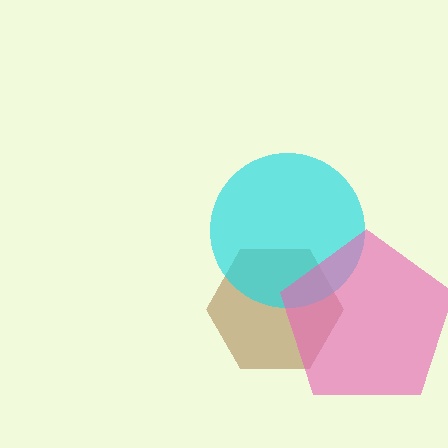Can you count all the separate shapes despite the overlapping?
Yes, there are 3 separate shapes.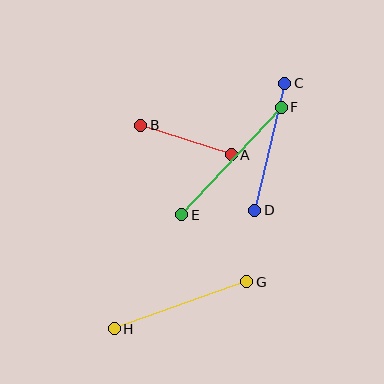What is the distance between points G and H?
The distance is approximately 141 pixels.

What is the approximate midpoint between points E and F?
The midpoint is at approximately (232, 161) pixels.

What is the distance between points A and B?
The distance is approximately 95 pixels.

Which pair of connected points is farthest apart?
Points E and F are farthest apart.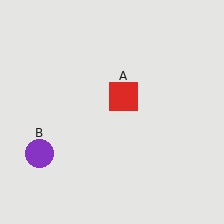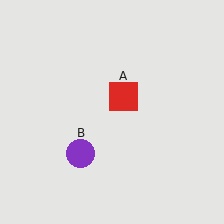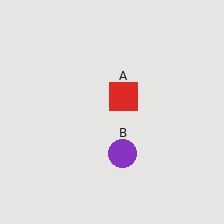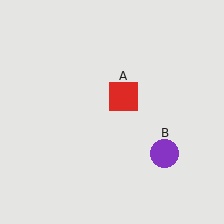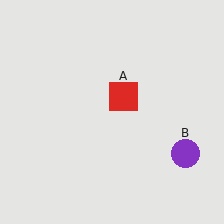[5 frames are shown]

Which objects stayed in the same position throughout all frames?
Red square (object A) remained stationary.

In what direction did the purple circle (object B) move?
The purple circle (object B) moved right.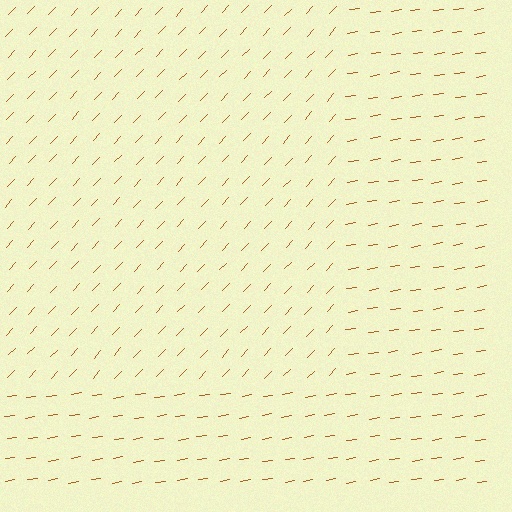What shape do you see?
I see a rectangle.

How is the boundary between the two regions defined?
The boundary is defined purely by a change in line orientation (approximately 38 degrees difference). All lines are the same color and thickness.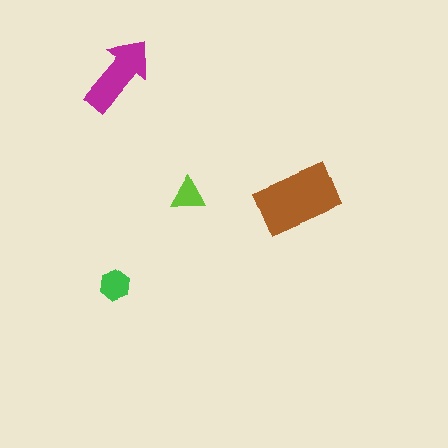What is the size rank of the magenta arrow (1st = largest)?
2nd.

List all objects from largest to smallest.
The brown rectangle, the magenta arrow, the green hexagon, the lime triangle.